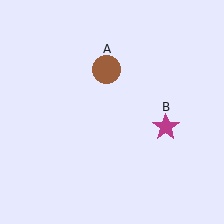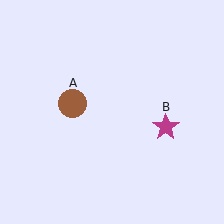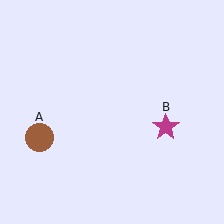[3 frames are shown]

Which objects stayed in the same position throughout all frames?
Magenta star (object B) remained stationary.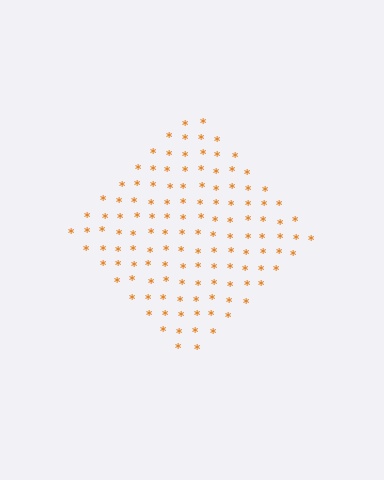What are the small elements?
The small elements are asterisks.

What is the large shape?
The large shape is a diamond.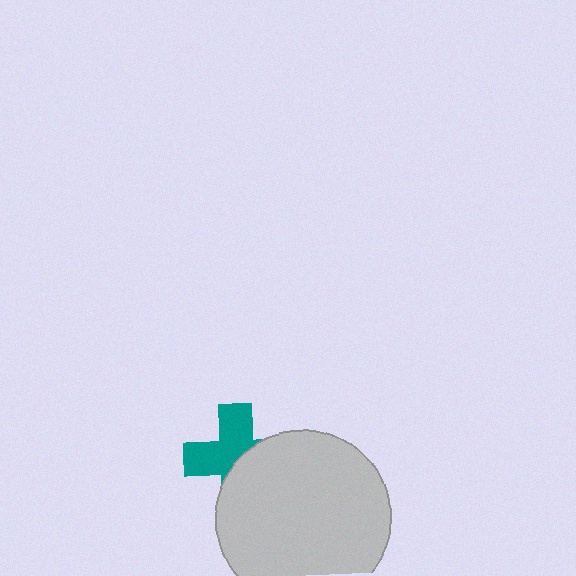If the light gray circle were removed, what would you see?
You would see the complete teal cross.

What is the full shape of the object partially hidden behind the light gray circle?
The partially hidden object is a teal cross.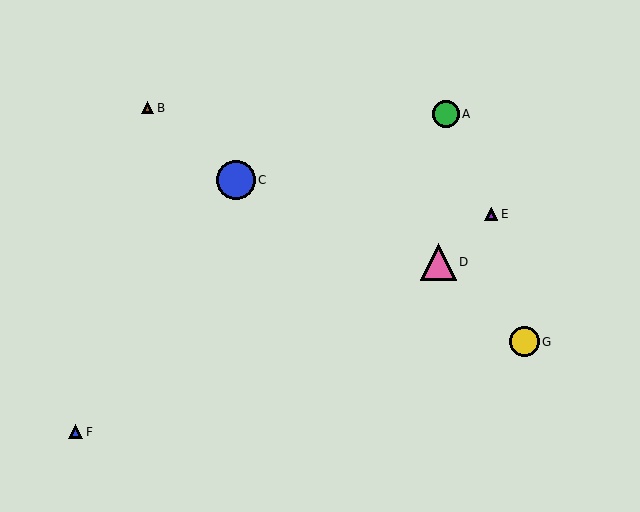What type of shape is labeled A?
Shape A is a green circle.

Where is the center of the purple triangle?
The center of the purple triangle is at (491, 214).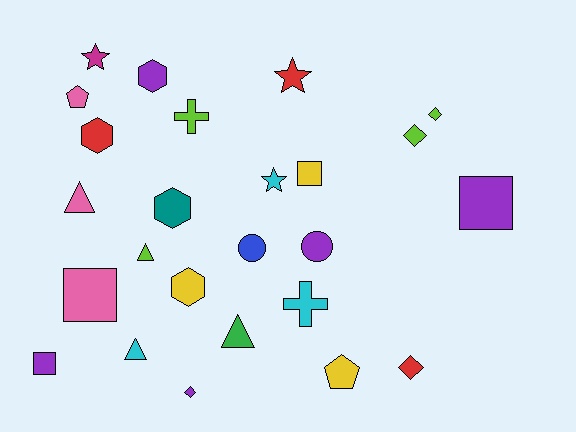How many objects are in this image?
There are 25 objects.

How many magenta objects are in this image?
There is 1 magenta object.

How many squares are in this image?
There are 4 squares.